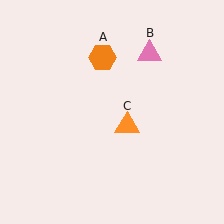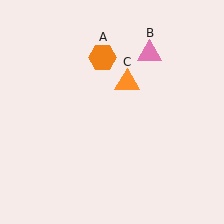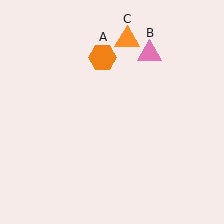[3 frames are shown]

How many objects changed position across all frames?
1 object changed position: orange triangle (object C).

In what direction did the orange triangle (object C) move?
The orange triangle (object C) moved up.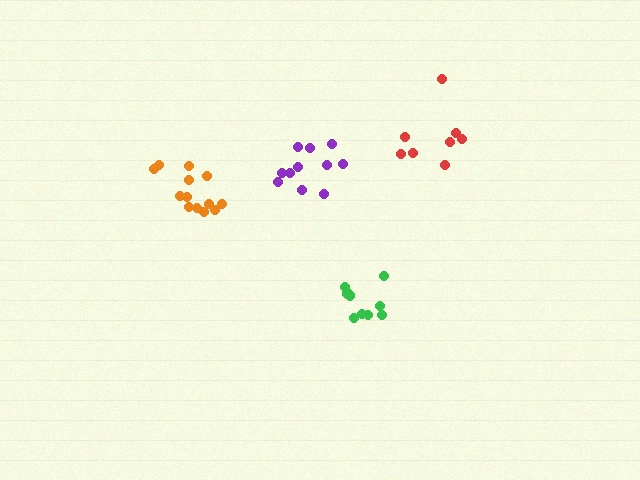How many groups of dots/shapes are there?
There are 4 groups.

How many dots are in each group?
Group 1: 10 dots, Group 2: 11 dots, Group 3: 8 dots, Group 4: 13 dots (42 total).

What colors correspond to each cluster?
The clusters are colored: green, purple, red, orange.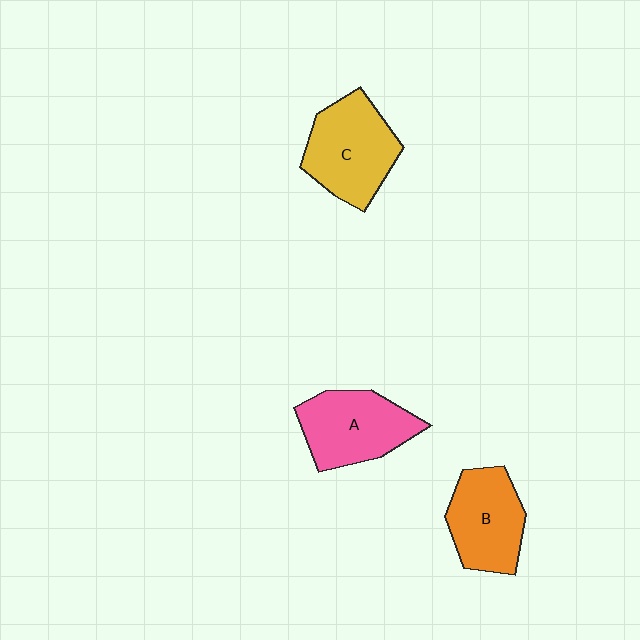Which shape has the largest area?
Shape C (yellow).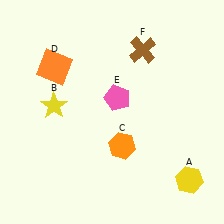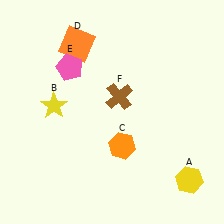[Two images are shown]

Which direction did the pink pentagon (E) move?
The pink pentagon (E) moved left.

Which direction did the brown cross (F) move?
The brown cross (F) moved down.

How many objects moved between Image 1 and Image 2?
3 objects moved between the two images.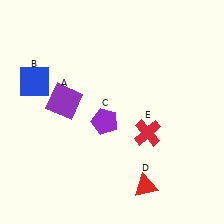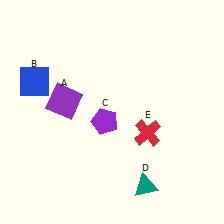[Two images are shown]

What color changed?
The triangle (D) changed from red in Image 1 to teal in Image 2.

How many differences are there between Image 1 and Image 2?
There is 1 difference between the two images.